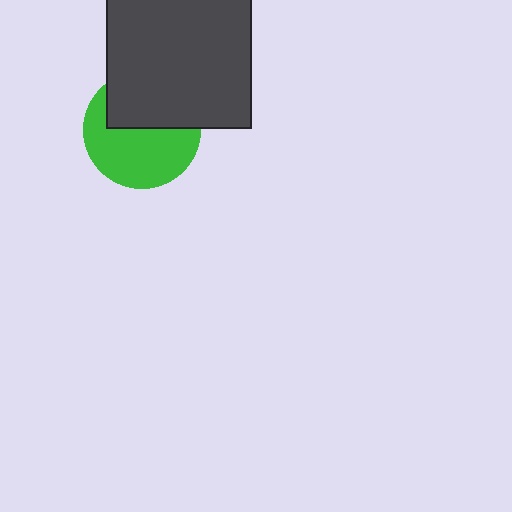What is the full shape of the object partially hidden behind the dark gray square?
The partially hidden object is a green circle.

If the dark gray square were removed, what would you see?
You would see the complete green circle.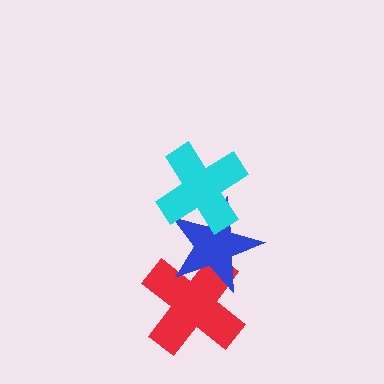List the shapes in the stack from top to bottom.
From top to bottom: the cyan cross, the blue star, the red cross.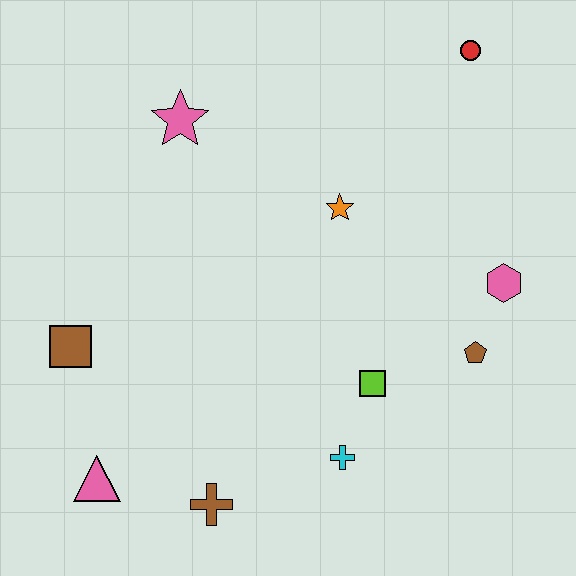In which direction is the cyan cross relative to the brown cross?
The cyan cross is to the right of the brown cross.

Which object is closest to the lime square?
The cyan cross is closest to the lime square.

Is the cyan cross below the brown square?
Yes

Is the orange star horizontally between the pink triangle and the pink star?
No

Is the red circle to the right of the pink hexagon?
No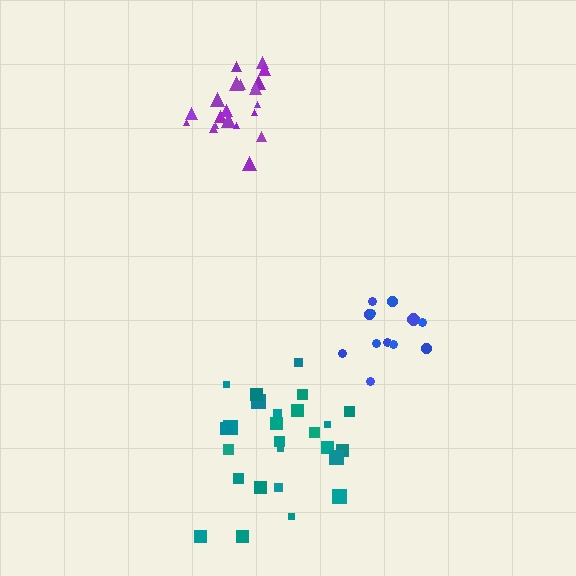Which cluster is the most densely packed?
Purple.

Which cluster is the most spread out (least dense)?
Teal.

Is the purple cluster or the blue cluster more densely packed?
Purple.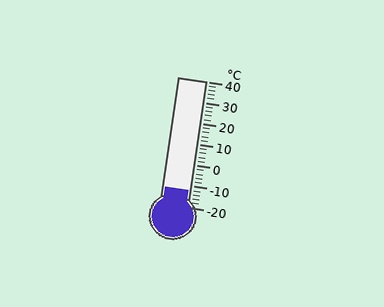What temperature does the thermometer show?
The thermometer shows approximately -12°C.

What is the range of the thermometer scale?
The thermometer scale ranges from -20°C to 40°C.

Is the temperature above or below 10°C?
The temperature is below 10°C.